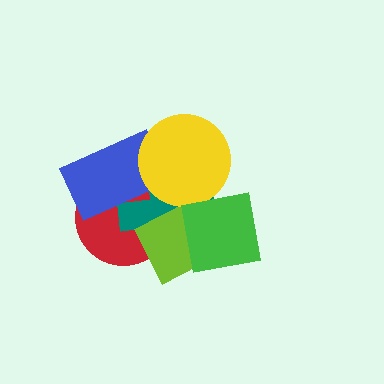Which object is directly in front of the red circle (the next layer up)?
The teal cross is directly in front of the red circle.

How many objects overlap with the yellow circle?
4 objects overlap with the yellow circle.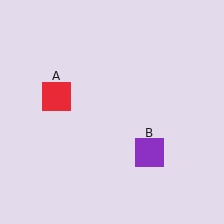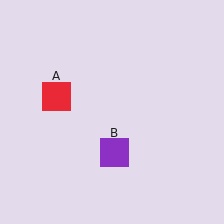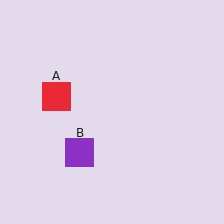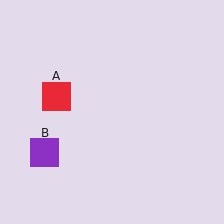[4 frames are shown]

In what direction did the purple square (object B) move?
The purple square (object B) moved left.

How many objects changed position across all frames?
1 object changed position: purple square (object B).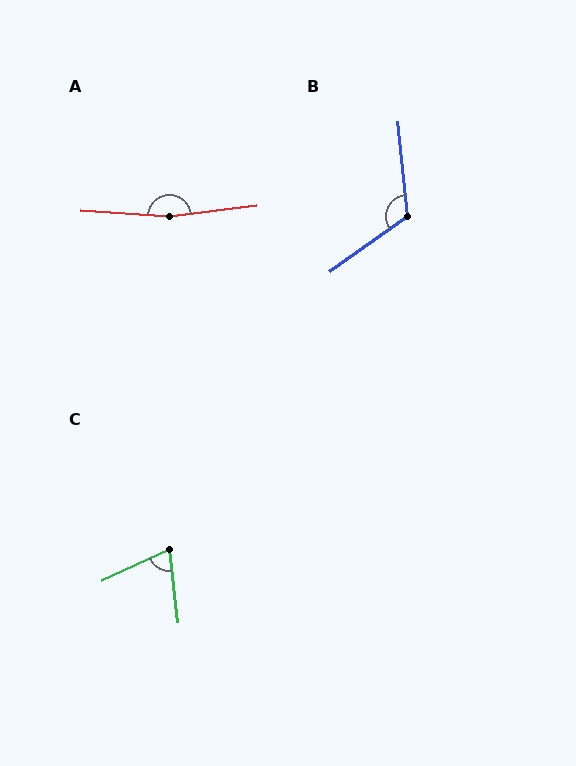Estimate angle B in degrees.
Approximately 120 degrees.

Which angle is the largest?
A, at approximately 169 degrees.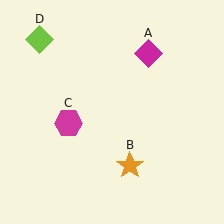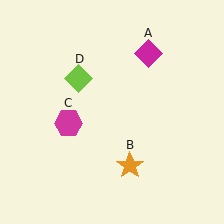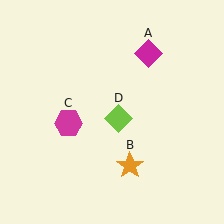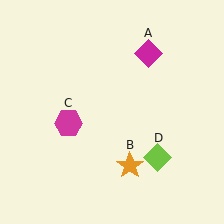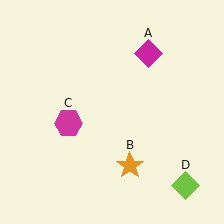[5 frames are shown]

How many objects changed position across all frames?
1 object changed position: lime diamond (object D).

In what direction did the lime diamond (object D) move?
The lime diamond (object D) moved down and to the right.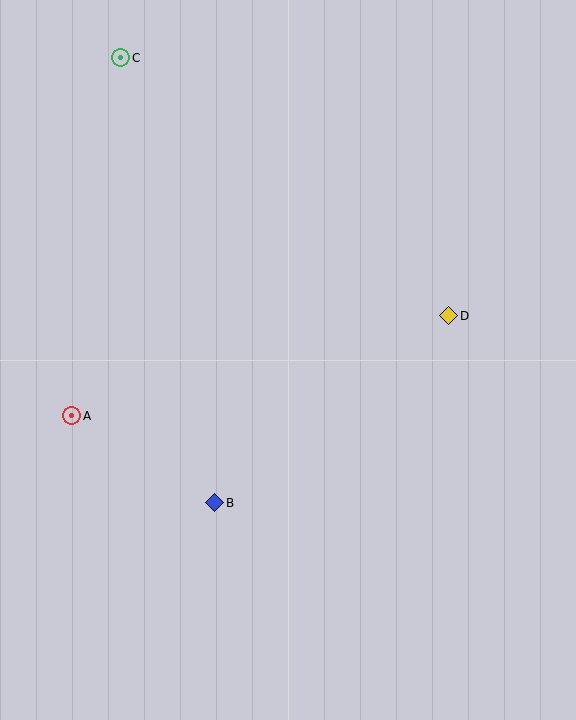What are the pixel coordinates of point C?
Point C is at (121, 58).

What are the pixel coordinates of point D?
Point D is at (449, 316).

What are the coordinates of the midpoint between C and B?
The midpoint between C and B is at (168, 280).